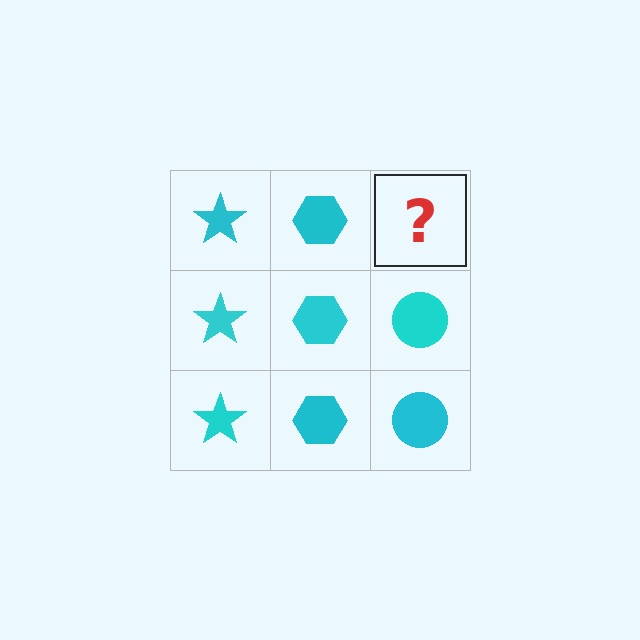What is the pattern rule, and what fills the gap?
The rule is that each column has a consistent shape. The gap should be filled with a cyan circle.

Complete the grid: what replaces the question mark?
The question mark should be replaced with a cyan circle.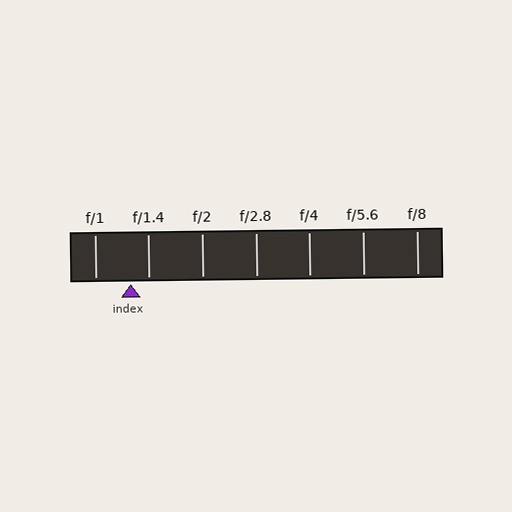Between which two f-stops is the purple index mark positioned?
The index mark is between f/1 and f/1.4.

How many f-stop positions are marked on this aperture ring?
There are 7 f-stop positions marked.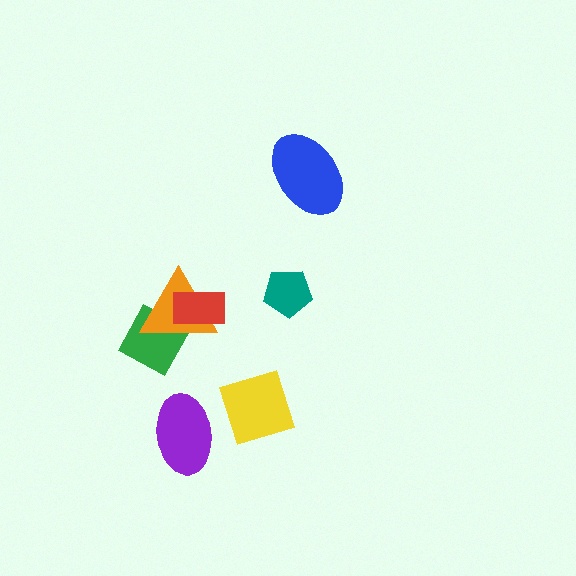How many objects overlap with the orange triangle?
2 objects overlap with the orange triangle.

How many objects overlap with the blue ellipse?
0 objects overlap with the blue ellipse.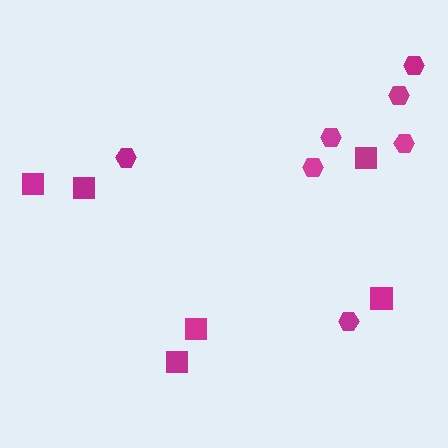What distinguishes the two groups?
There are 2 groups: one group of hexagons (7) and one group of squares (6).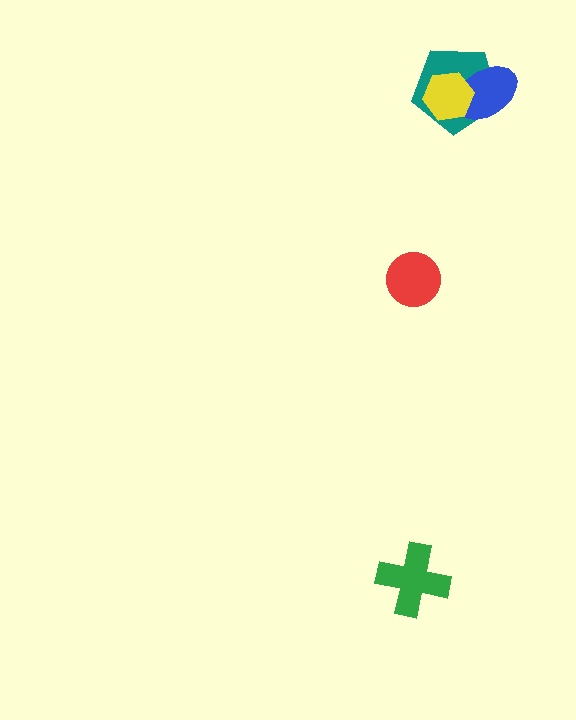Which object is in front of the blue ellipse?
The yellow hexagon is in front of the blue ellipse.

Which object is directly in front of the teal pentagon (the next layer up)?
The blue ellipse is directly in front of the teal pentagon.